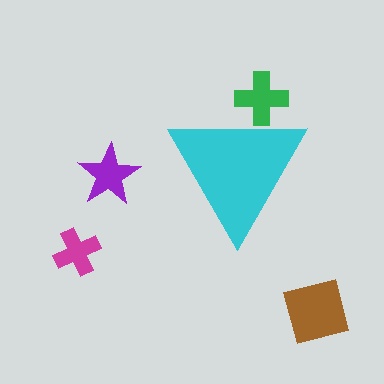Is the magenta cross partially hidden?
No, the magenta cross is fully visible.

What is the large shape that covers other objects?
A cyan triangle.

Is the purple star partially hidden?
No, the purple star is fully visible.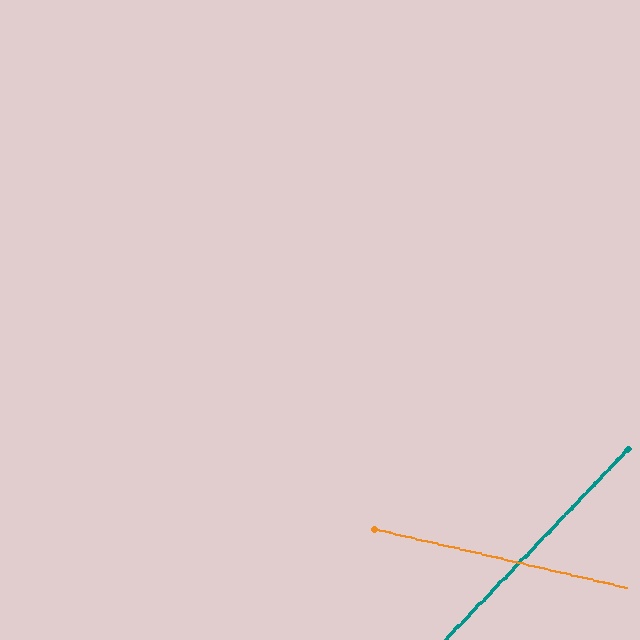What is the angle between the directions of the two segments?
Approximately 59 degrees.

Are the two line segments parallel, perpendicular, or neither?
Neither parallel nor perpendicular — they differ by about 59°.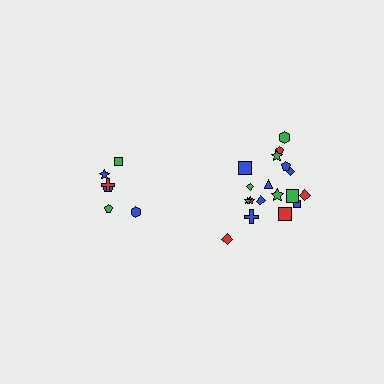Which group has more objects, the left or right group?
The right group.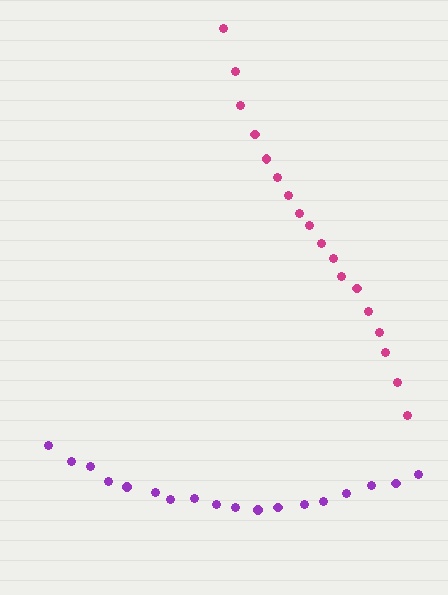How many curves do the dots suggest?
There are 2 distinct paths.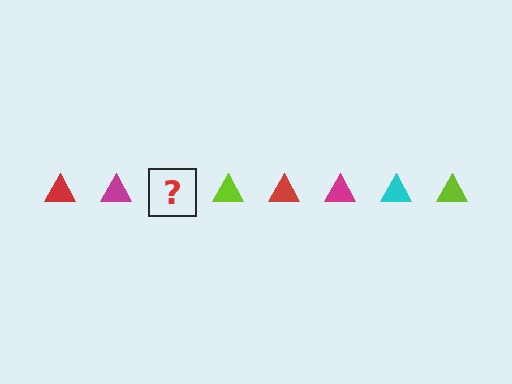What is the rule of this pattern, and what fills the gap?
The rule is that the pattern cycles through red, magenta, cyan, lime triangles. The gap should be filled with a cyan triangle.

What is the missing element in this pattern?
The missing element is a cyan triangle.